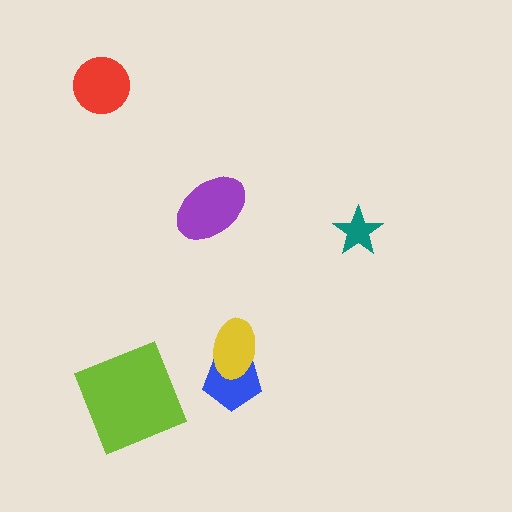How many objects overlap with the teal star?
0 objects overlap with the teal star.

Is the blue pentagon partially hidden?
Yes, it is partially covered by another shape.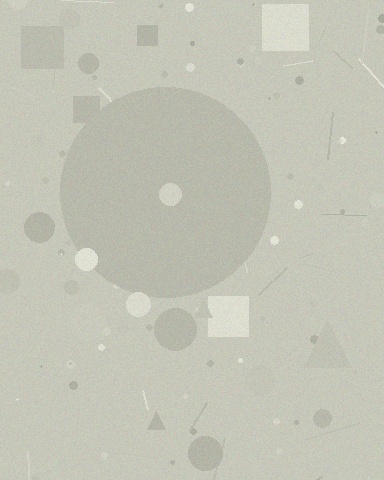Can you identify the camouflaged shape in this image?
The camouflaged shape is a circle.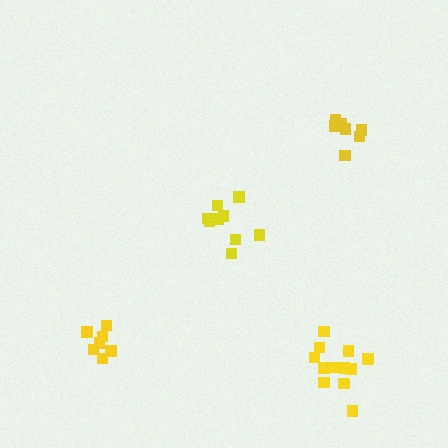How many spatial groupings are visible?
There are 4 spatial groupings.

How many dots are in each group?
Group 1: 12 dots, Group 2: 7 dots, Group 3: 7 dots, Group 4: 9 dots (35 total).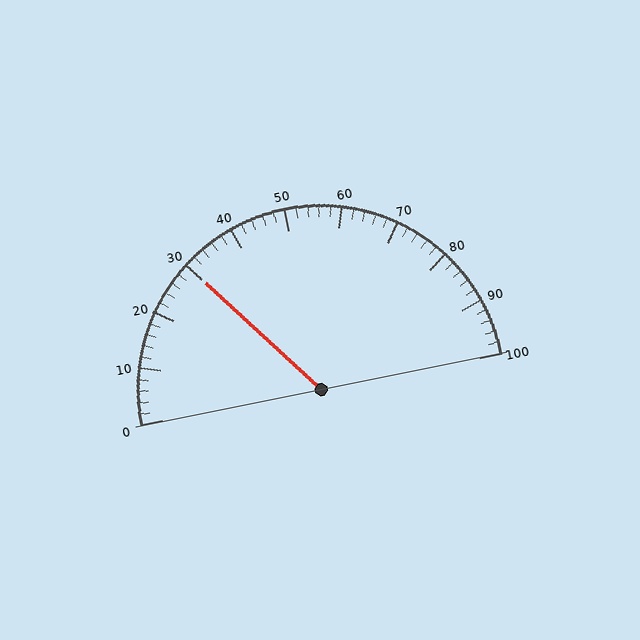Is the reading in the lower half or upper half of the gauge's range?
The reading is in the lower half of the range (0 to 100).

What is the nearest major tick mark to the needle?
The nearest major tick mark is 30.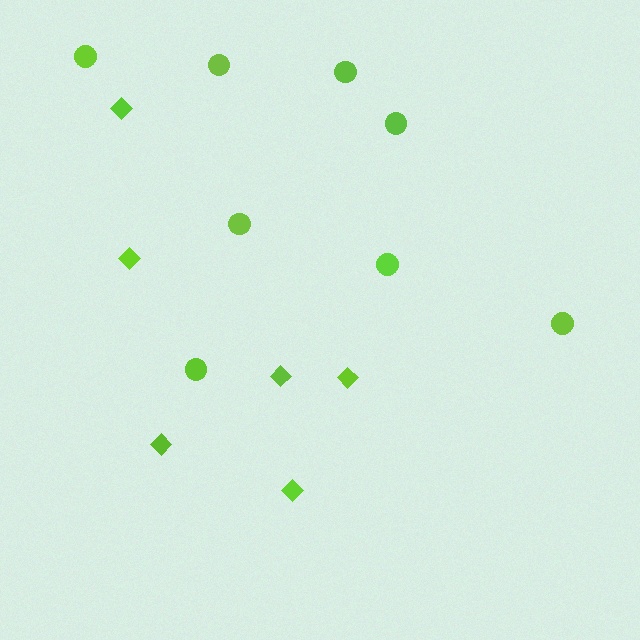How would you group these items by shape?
There are 2 groups: one group of circles (8) and one group of diamonds (6).